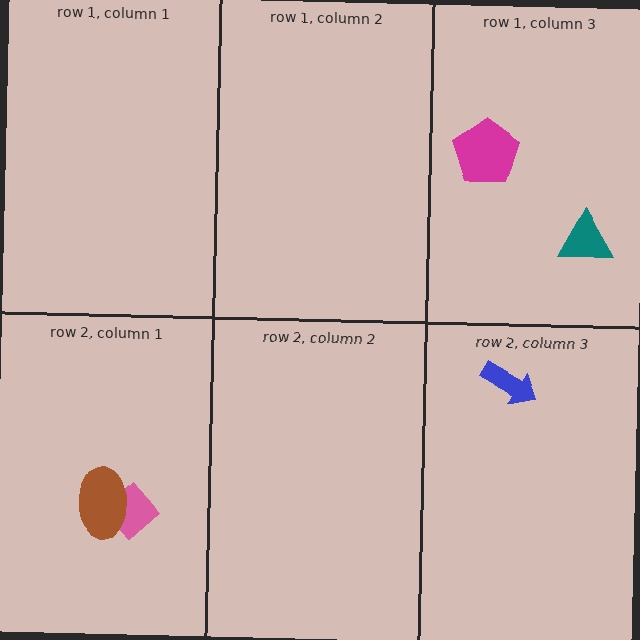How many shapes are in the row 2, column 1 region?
2.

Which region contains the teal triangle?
The row 1, column 3 region.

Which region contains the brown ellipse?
The row 2, column 1 region.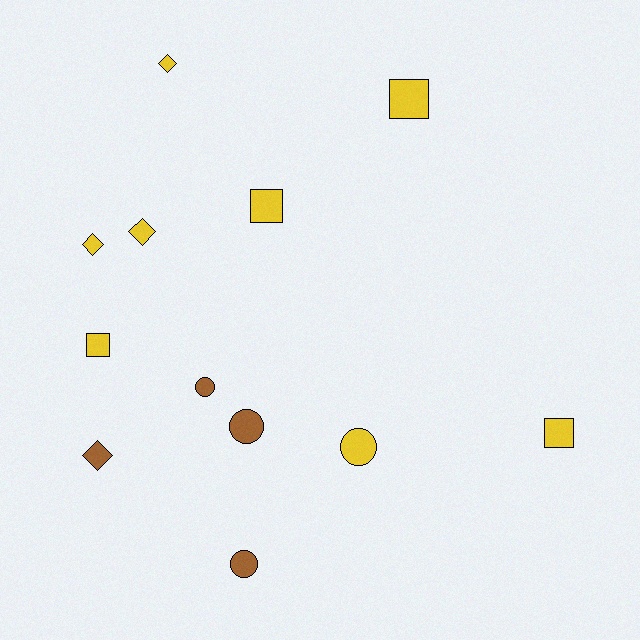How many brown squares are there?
There are no brown squares.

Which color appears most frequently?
Yellow, with 8 objects.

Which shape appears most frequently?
Diamond, with 4 objects.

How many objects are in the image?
There are 12 objects.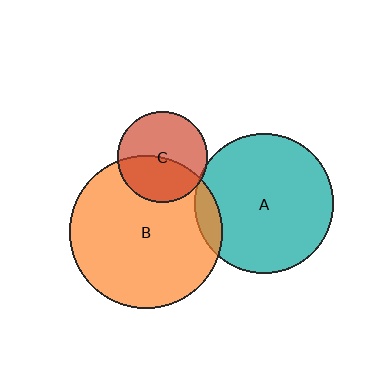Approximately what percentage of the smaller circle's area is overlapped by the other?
Approximately 5%.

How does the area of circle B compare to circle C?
Approximately 2.8 times.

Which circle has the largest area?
Circle B (orange).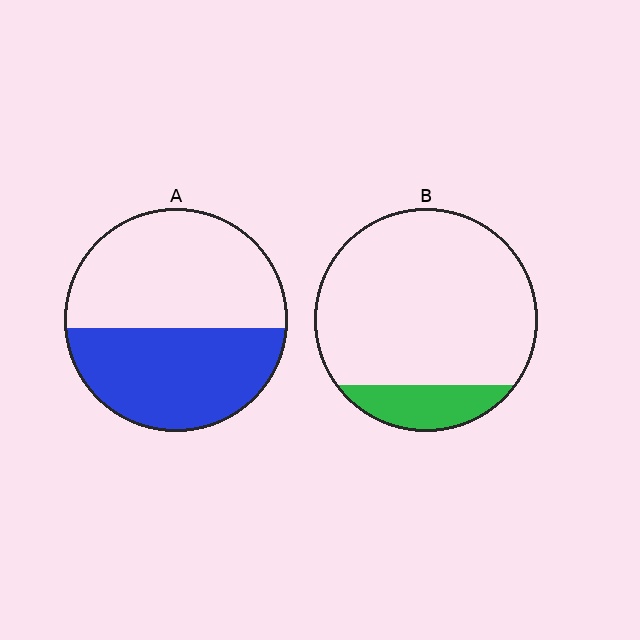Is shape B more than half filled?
No.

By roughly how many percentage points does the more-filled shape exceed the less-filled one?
By roughly 30 percentage points (A over B).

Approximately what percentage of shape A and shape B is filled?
A is approximately 45% and B is approximately 15%.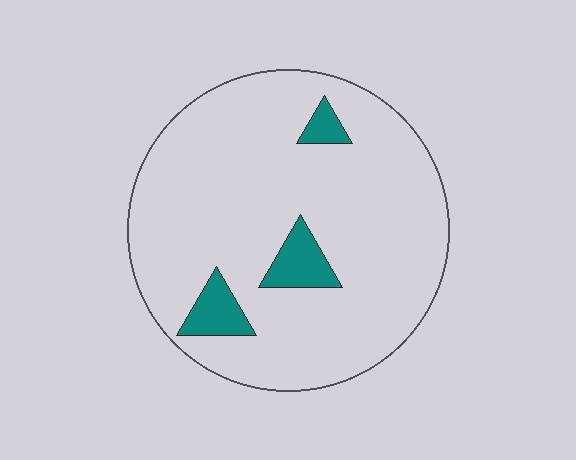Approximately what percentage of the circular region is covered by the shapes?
Approximately 10%.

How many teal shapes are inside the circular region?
3.